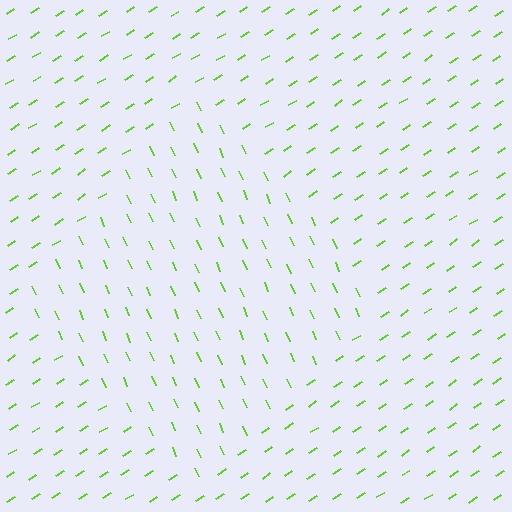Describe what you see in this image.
The image is filled with small lime line segments. A diamond region in the image has lines oriented differently from the surrounding lines, creating a visible texture boundary.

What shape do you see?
I see a diamond.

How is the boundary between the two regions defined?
The boundary is defined purely by a change in line orientation (approximately 80 degrees difference). All lines are the same color and thickness.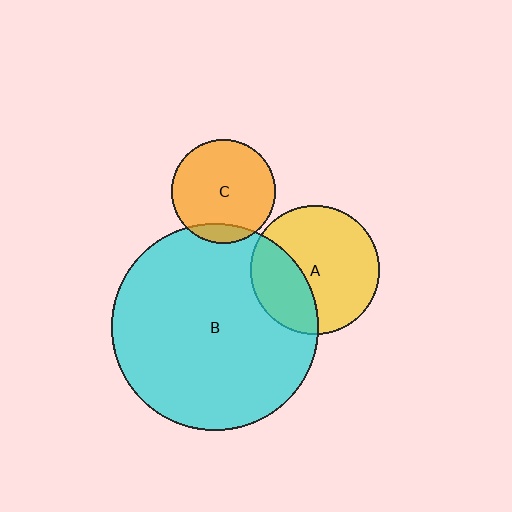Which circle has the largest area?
Circle B (cyan).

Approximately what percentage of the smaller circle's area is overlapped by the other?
Approximately 10%.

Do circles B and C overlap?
Yes.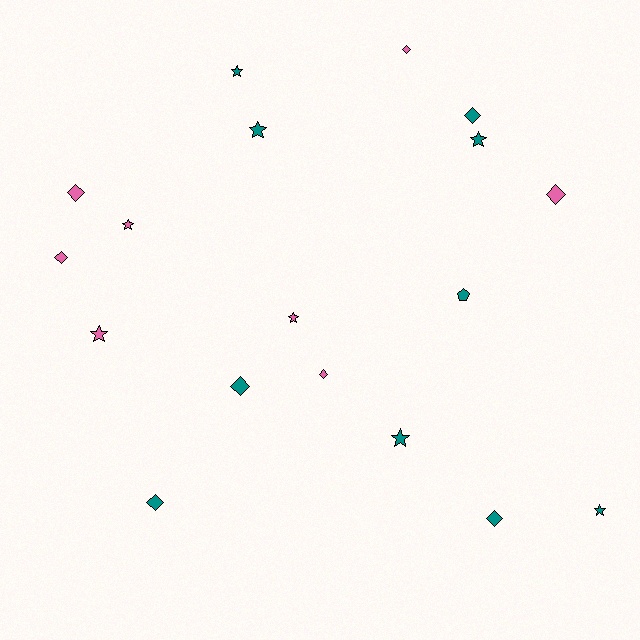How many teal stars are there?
There are 5 teal stars.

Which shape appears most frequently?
Diamond, with 9 objects.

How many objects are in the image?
There are 18 objects.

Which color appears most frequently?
Teal, with 10 objects.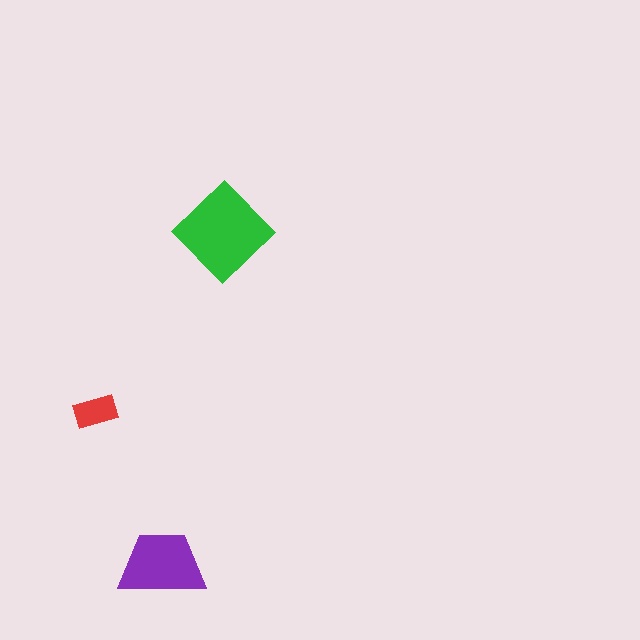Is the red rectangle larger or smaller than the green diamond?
Smaller.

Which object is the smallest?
The red rectangle.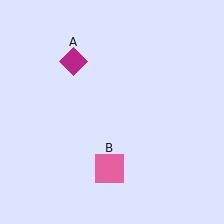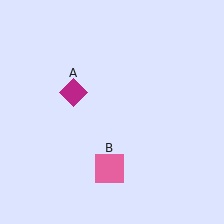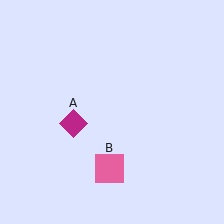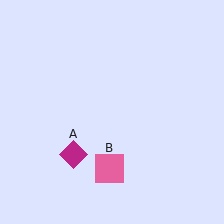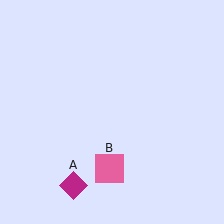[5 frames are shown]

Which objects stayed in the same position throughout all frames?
Pink square (object B) remained stationary.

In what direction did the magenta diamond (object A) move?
The magenta diamond (object A) moved down.